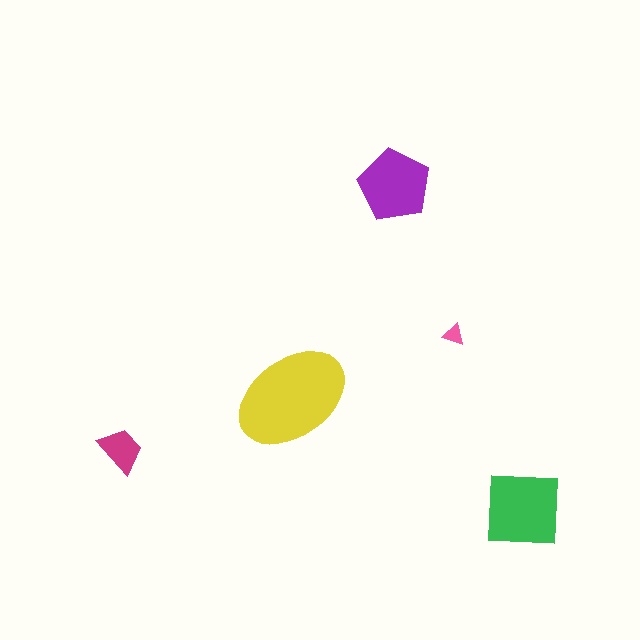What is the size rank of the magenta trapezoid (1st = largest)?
4th.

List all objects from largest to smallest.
The yellow ellipse, the green square, the purple pentagon, the magenta trapezoid, the pink triangle.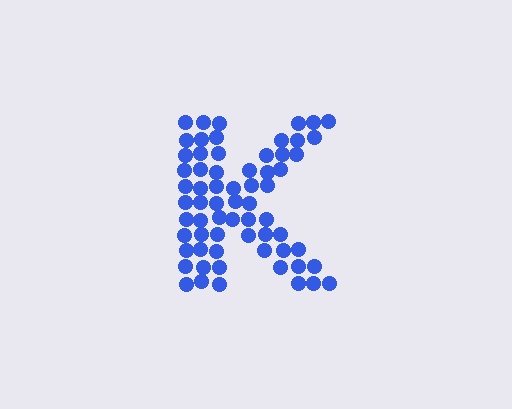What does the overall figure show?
The overall figure shows the letter K.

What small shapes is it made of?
It is made of small circles.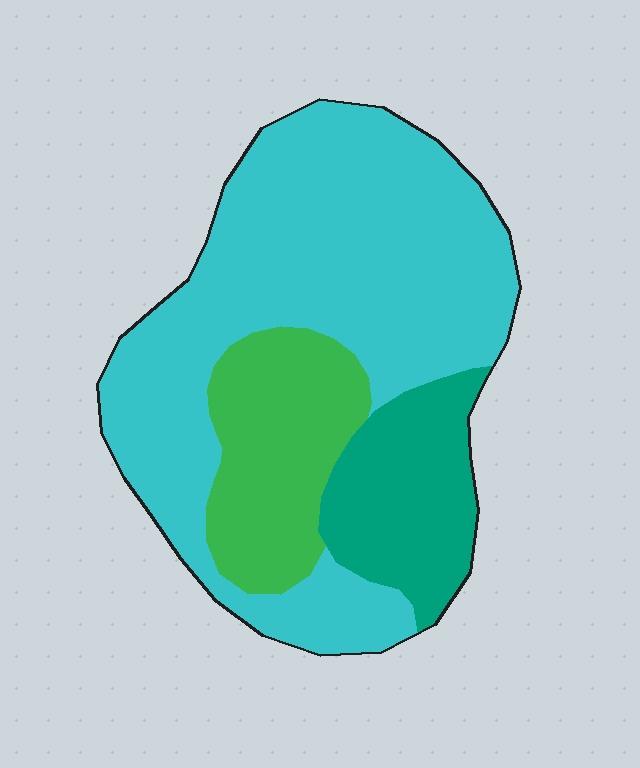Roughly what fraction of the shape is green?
Green covers around 20% of the shape.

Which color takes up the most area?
Cyan, at roughly 65%.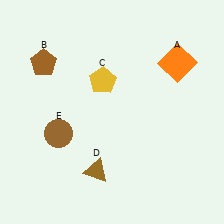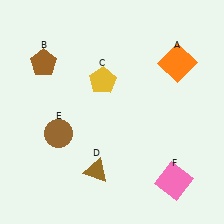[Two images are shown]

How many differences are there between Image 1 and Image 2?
There is 1 difference between the two images.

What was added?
A pink square (F) was added in Image 2.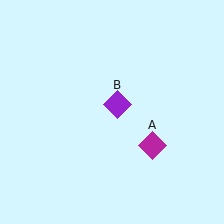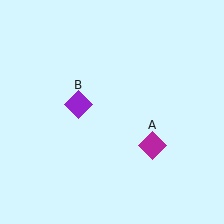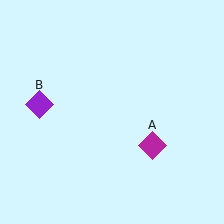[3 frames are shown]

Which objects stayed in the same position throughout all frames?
Magenta diamond (object A) remained stationary.